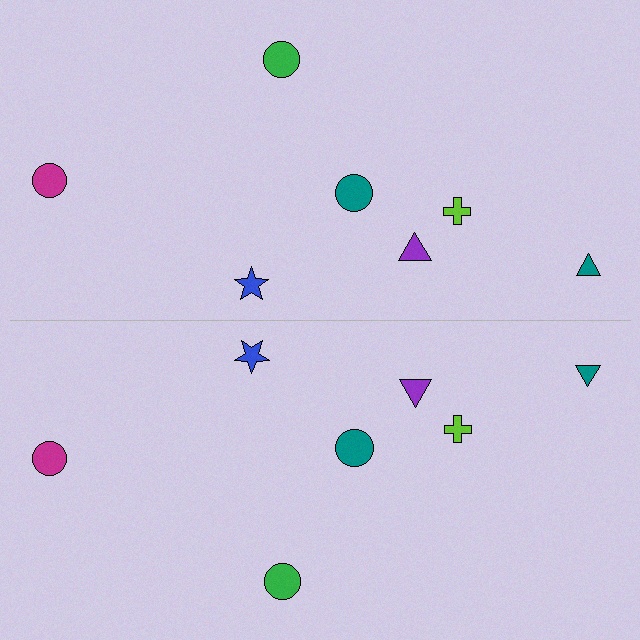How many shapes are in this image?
There are 14 shapes in this image.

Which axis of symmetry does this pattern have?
The pattern has a horizontal axis of symmetry running through the center of the image.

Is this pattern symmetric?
Yes, this pattern has bilateral (reflection) symmetry.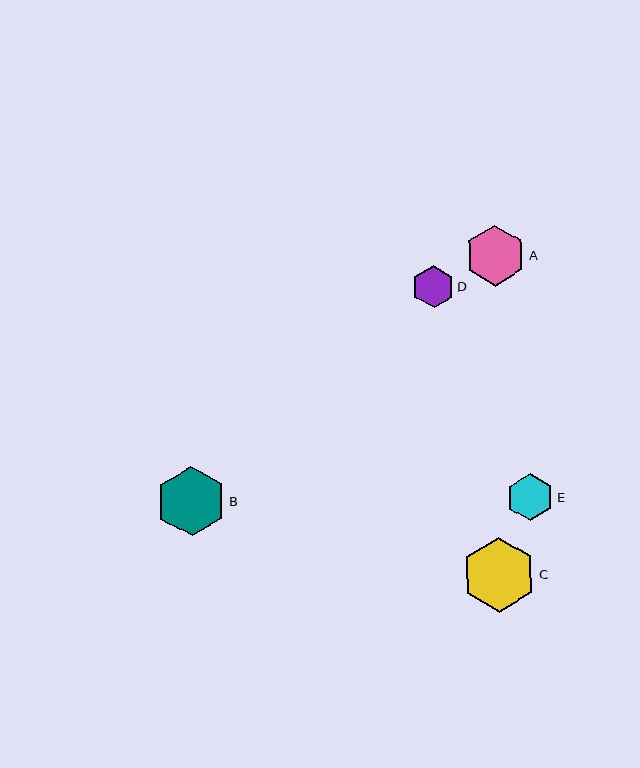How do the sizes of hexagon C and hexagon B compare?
Hexagon C and hexagon B are approximately the same size.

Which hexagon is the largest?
Hexagon C is the largest with a size of approximately 75 pixels.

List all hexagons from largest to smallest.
From largest to smallest: C, B, A, E, D.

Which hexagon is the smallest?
Hexagon D is the smallest with a size of approximately 42 pixels.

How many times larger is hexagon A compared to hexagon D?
Hexagon A is approximately 1.4 times the size of hexagon D.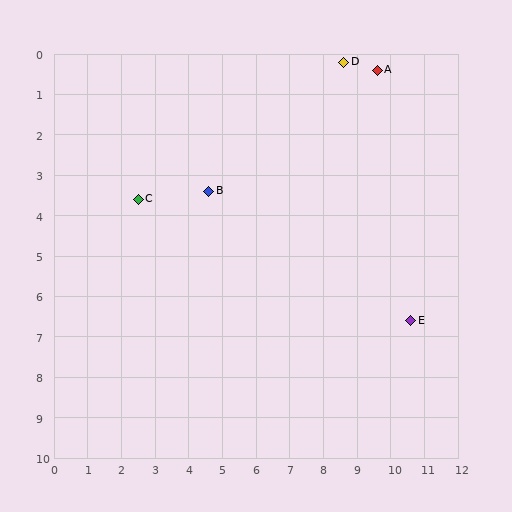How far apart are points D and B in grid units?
Points D and B are about 5.1 grid units apart.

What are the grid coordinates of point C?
Point C is at approximately (2.5, 3.6).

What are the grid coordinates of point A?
Point A is at approximately (9.6, 0.4).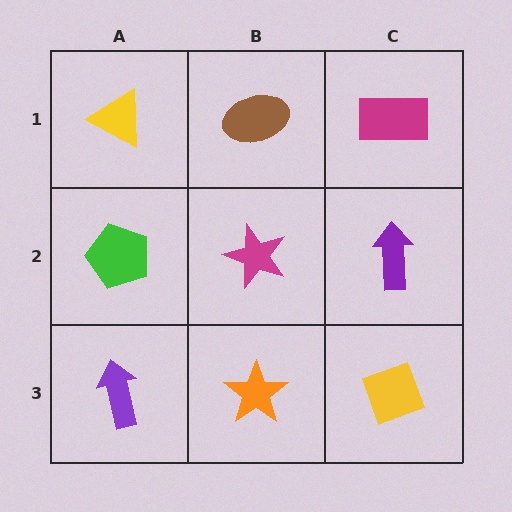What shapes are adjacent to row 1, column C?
A purple arrow (row 2, column C), a brown ellipse (row 1, column B).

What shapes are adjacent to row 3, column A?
A green pentagon (row 2, column A), an orange star (row 3, column B).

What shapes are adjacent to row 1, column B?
A magenta star (row 2, column B), a yellow triangle (row 1, column A), a magenta rectangle (row 1, column C).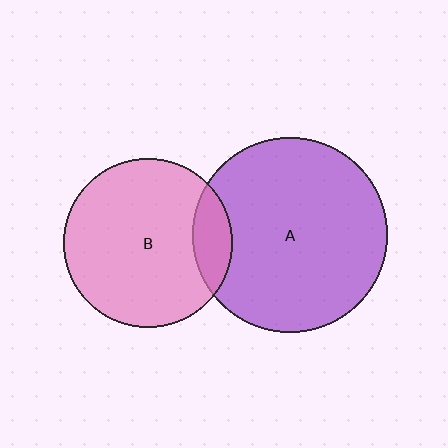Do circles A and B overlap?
Yes.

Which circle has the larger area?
Circle A (purple).